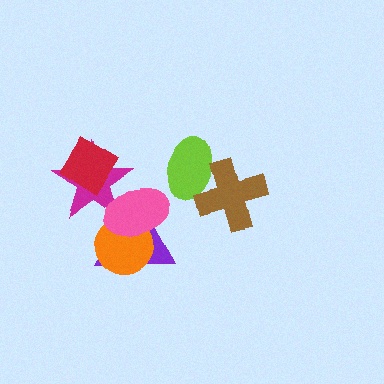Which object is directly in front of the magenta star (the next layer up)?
The red diamond is directly in front of the magenta star.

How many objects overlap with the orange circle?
2 objects overlap with the orange circle.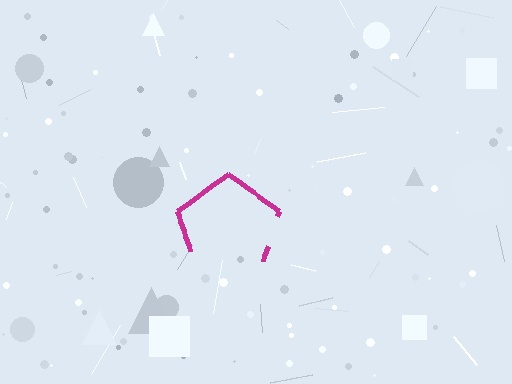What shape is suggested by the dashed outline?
The dashed outline suggests a pentagon.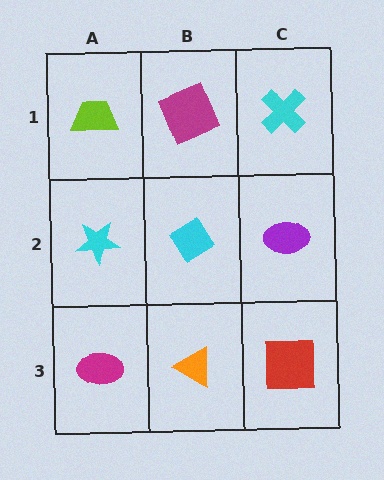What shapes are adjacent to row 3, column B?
A cyan diamond (row 2, column B), a magenta ellipse (row 3, column A), a red square (row 3, column C).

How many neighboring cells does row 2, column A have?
3.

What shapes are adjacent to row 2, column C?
A cyan cross (row 1, column C), a red square (row 3, column C), a cyan diamond (row 2, column B).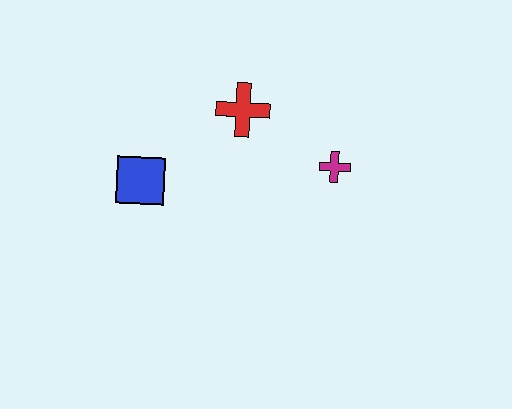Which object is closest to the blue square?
The red cross is closest to the blue square.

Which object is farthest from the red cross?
The blue square is farthest from the red cross.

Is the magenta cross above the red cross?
No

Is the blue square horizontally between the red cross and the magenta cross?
No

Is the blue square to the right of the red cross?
No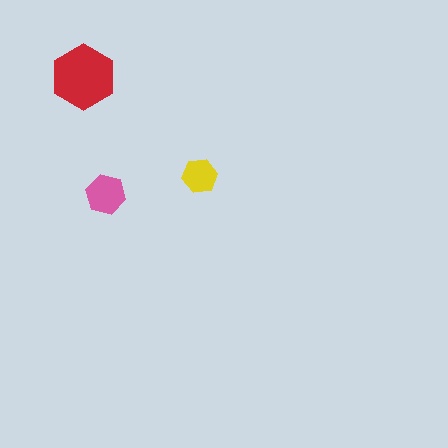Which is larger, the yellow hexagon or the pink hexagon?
The pink one.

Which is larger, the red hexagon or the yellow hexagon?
The red one.